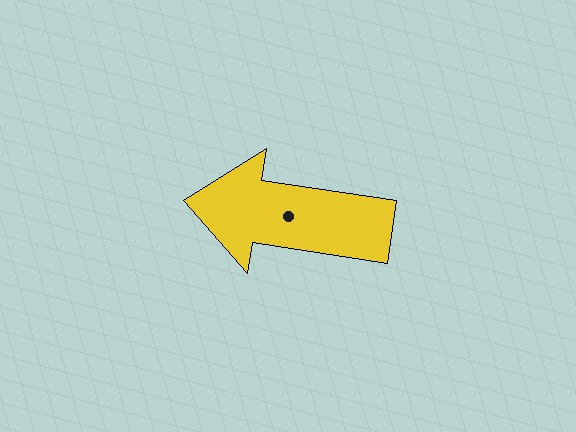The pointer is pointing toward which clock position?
Roughly 9 o'clock.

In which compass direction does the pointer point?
West.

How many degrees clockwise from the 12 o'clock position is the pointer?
Approximately 279 degrees.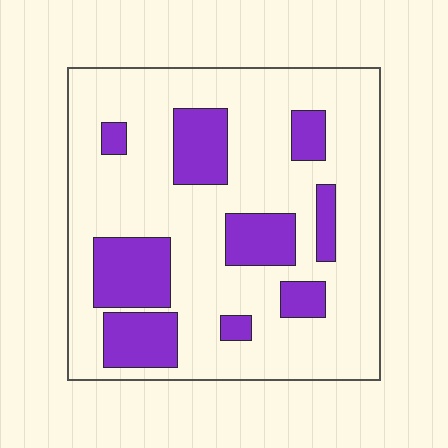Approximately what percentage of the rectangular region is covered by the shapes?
Approximately 25%.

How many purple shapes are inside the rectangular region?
9.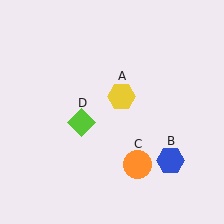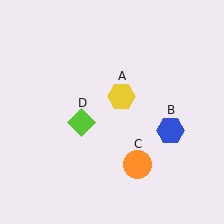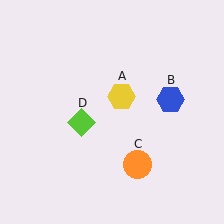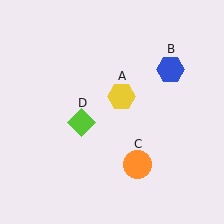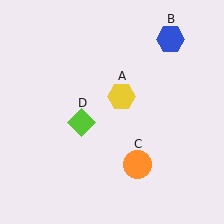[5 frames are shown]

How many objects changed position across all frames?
1 object changed position: blue hexagon (object B).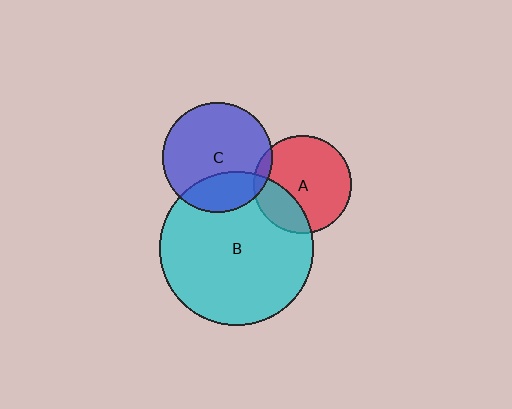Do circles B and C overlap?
Yes.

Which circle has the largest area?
Circle B (cyan).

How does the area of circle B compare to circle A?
Approximately 2.5 times.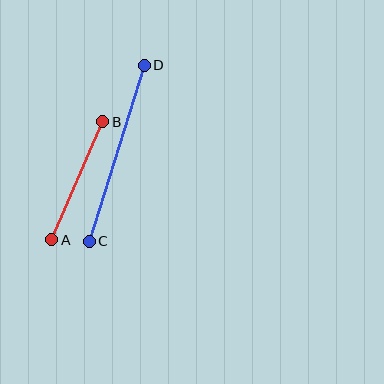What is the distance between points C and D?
The distance is approximately 184 pixels.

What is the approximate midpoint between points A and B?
The midpoint is at approximately (77, 181) pixels.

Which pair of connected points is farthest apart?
Points C and D are farthest apart.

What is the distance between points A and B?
The distance is approximately 129 pixels.